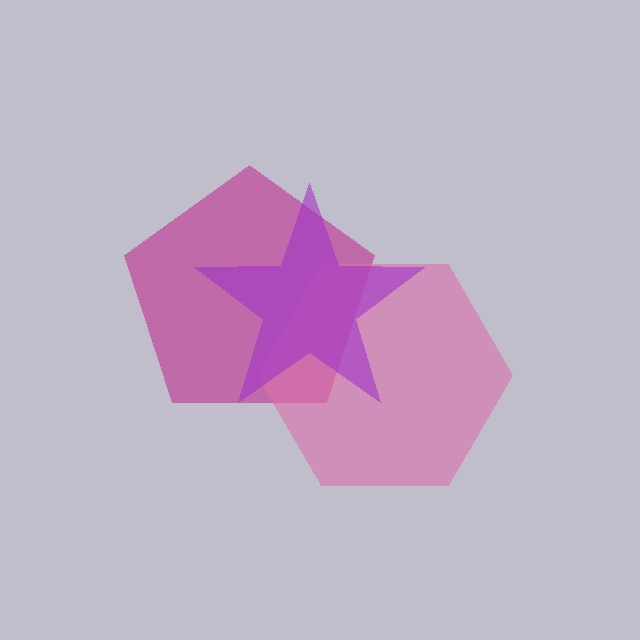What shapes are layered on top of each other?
The layered shapes are: a magenta pentagon, a pink hexagon, a purple star.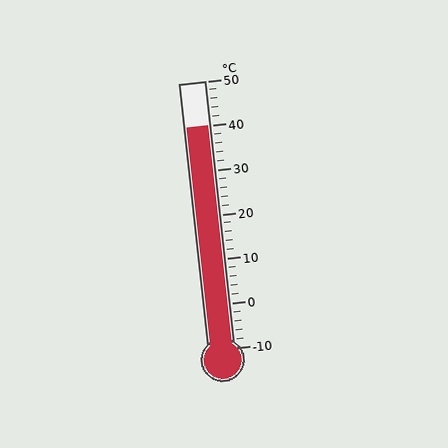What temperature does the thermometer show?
The thermometer shows approximately 40°C.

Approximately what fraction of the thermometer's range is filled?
The thermometer is filled to approximately 85% of its range.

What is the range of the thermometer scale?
The thermometer scale ranges from -10°C to 50°C.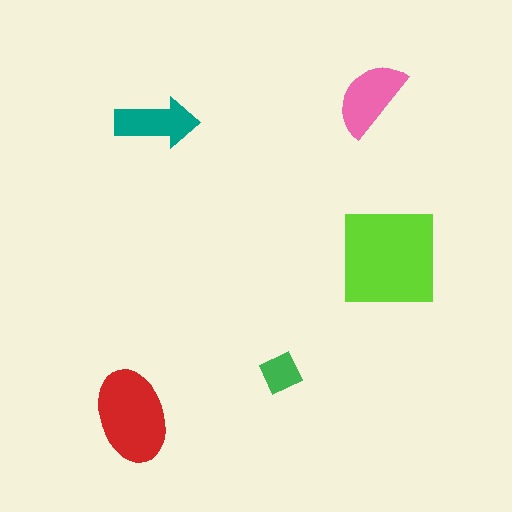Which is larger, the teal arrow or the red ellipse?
The red ellipse.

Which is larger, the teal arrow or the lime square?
The lime square.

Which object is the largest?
The lime square.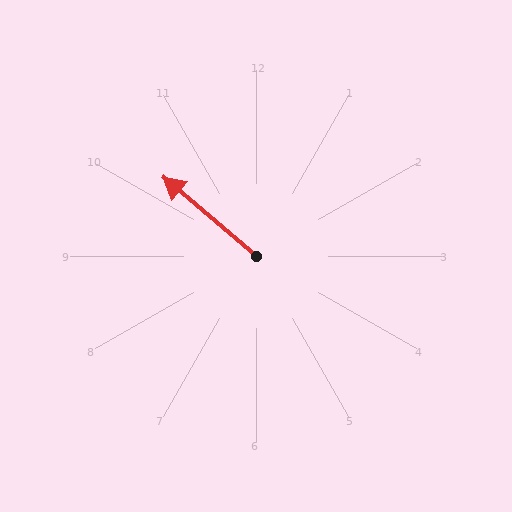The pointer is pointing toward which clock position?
Roughly 10 o'clock.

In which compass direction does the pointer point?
Northwest.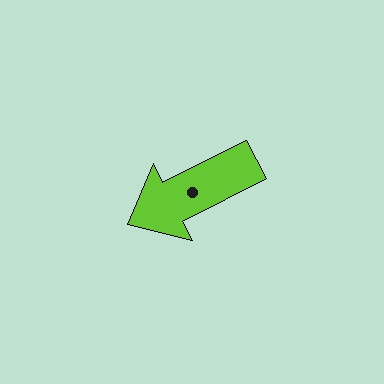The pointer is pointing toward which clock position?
Roughly 8 o'clock.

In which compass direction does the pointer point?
Southwest.